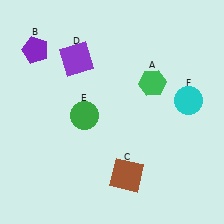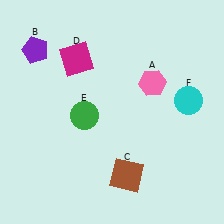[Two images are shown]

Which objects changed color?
A changed from green to pink. D changed from purple to magenta.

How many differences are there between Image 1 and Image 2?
There are 2 differences between the two images.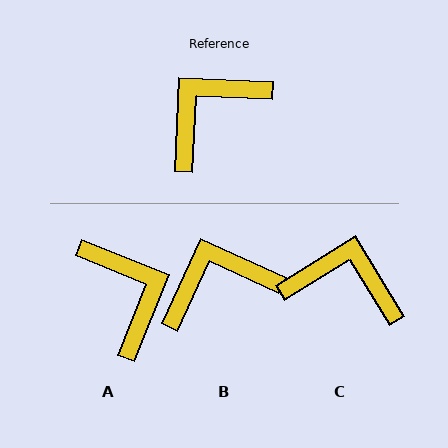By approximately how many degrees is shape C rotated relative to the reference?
Approximately 56 degrees clockwise.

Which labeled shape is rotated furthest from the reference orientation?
A, about 109 degrees away.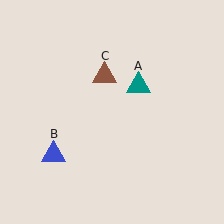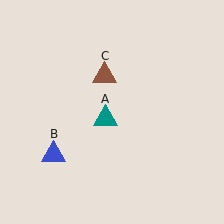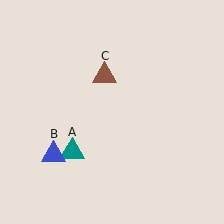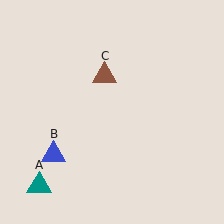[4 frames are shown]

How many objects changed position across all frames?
1 object changed position: teal triangle (object A).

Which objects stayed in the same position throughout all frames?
Blue triangle (object B) and brown triangle (object C) remained stationary.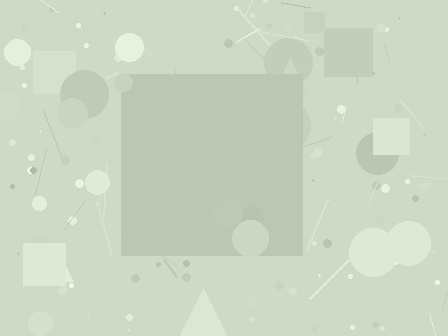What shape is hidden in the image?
A square is hidden in the image.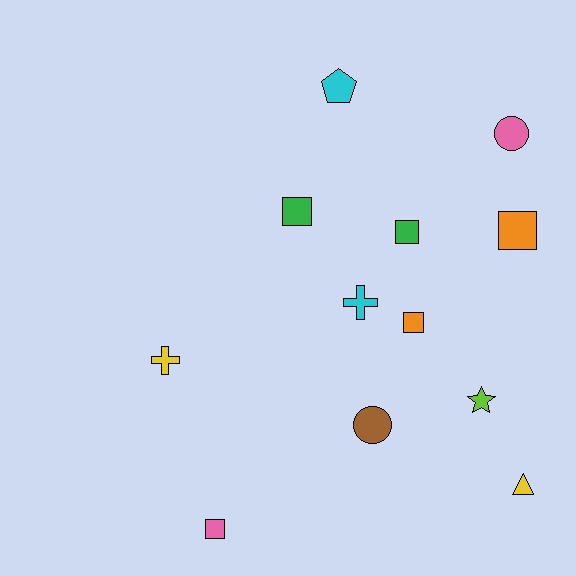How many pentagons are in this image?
There is 1 pentagon.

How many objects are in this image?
There are 12 objects.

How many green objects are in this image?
There are 2 green objects.